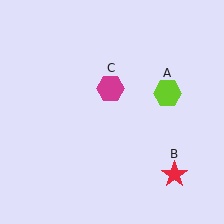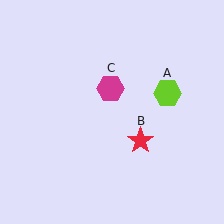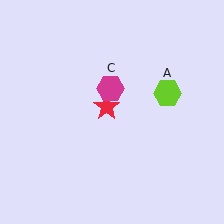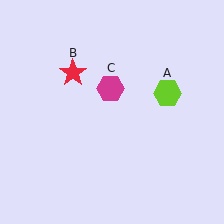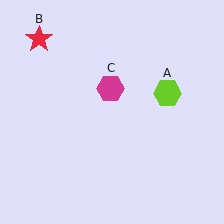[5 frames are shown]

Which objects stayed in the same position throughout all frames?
Lime hexagon (object A) and magenta hexagon (object C) remained stationary.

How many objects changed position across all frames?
1 object changed position: red star (object B).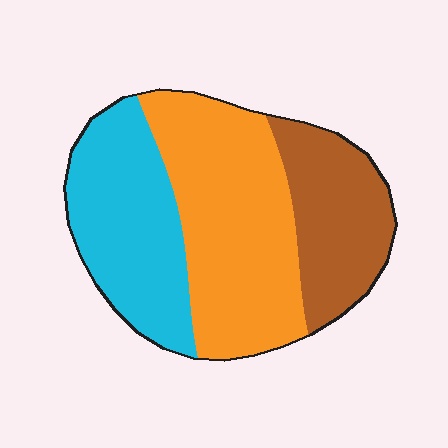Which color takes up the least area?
Brown, at roughly 25%.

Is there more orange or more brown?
Orange.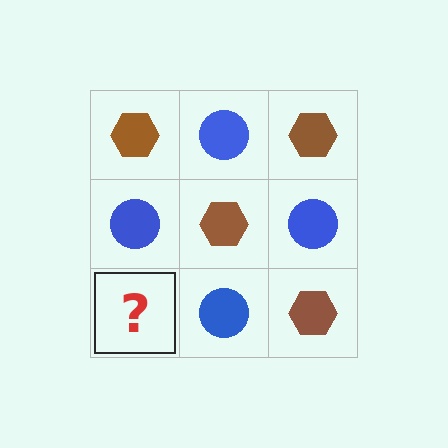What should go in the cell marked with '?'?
The missing cell should contain a brown hexagon.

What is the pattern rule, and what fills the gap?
The rule is that it alternates brown hexagon and blue circle in a checkerboard pattern. The gap should be filled with a brown hexagon.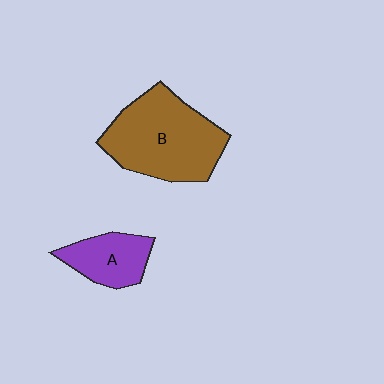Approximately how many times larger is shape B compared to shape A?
Approximately 2.2 times.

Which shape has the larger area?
Shape B (brown).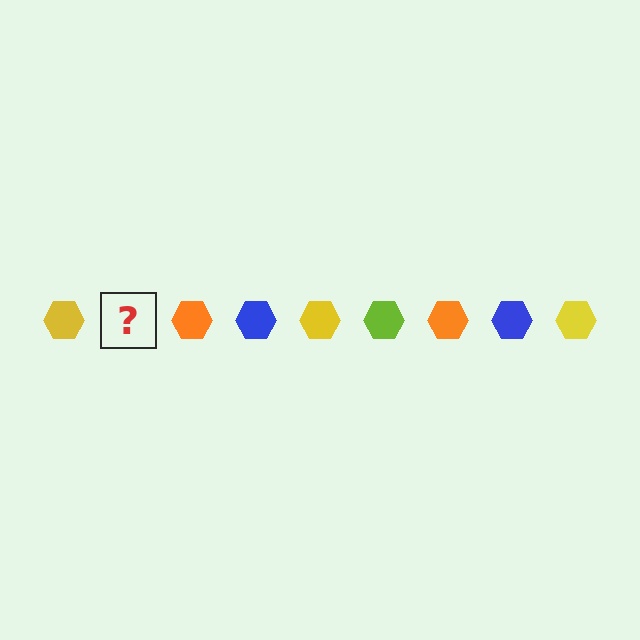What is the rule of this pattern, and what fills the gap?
The rule is that the pattern cycles through yellow, lime, orange, blue hexagons. The gap should be filled with a lime hexagon.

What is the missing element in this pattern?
The missing element is a lime hexagon.